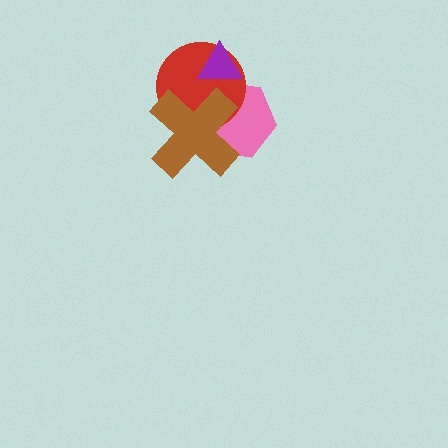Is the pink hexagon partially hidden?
Yes, it is partially covered by another shape.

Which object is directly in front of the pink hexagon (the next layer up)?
The red circle is directly in front of the pink hexagon.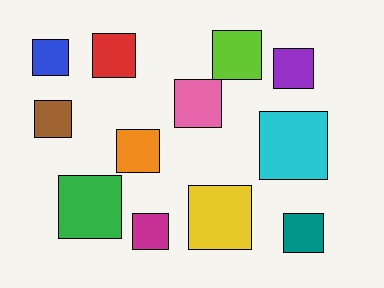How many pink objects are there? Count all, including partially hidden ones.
There is 1 pink object.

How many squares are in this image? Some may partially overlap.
There are 12 squares.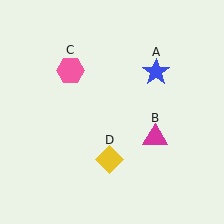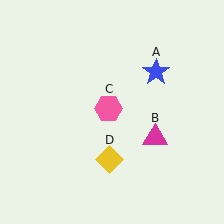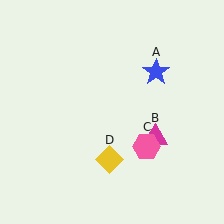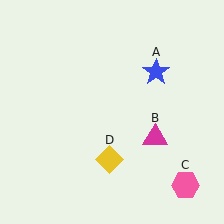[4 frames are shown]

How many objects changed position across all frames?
1 object changed position: pink hexagon (object C).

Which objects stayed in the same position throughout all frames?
Blue star (object A) and magenta triangle (object B) and yellow diamond (object D) remained stationary.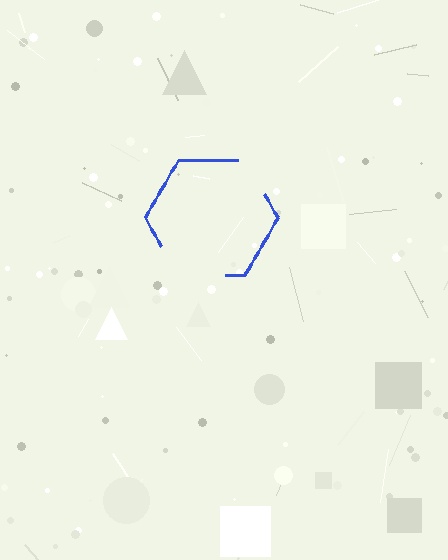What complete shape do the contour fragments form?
The contour fragments form a hexagon.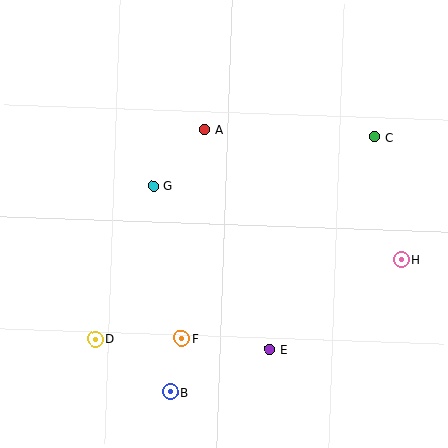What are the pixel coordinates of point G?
Point G is at (153, 186).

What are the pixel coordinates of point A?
Point A is at (205, 130).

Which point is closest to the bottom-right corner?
Point H is closest to the bottom-right corner.